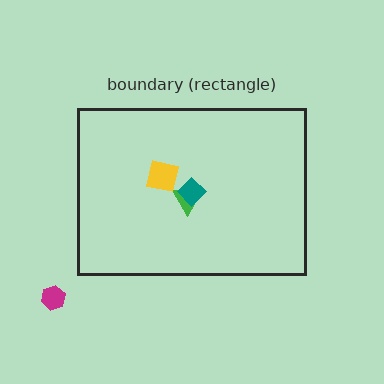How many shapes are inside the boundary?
3 inside, 1 outside.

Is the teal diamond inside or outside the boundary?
Inside.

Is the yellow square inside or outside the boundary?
Inside.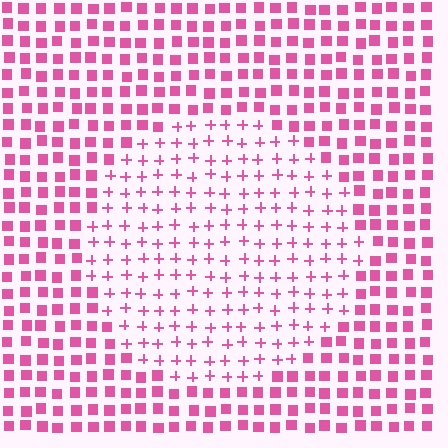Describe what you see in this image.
The image is filled with small pink elements arranged in a uniform grid. A circle-shaped region contains plus signs, while the surrounding area contains squares. The boundary is defined purely by the change in element shape.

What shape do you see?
I see a circle.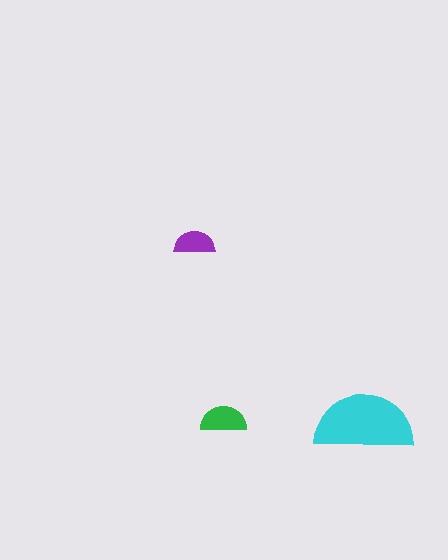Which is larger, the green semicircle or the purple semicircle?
The green one.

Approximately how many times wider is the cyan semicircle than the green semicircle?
About 2 times wider.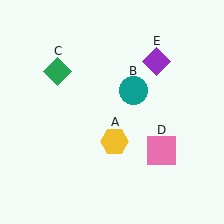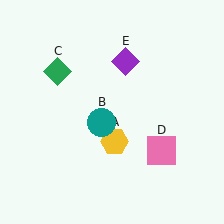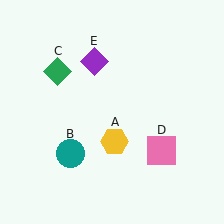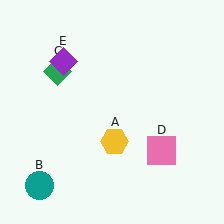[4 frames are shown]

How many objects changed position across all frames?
2 objects changed position: teal circle (object B), purple diamond (object E).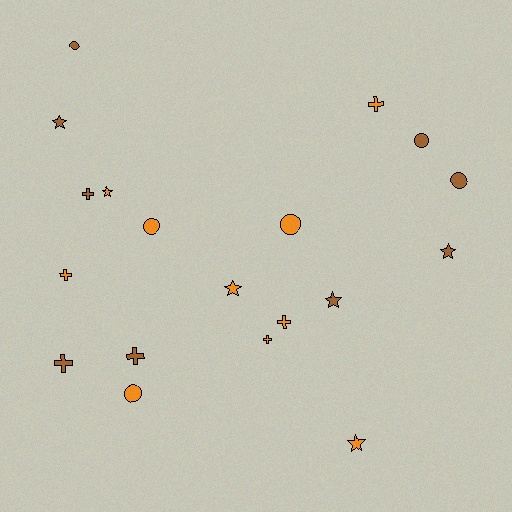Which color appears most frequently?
Orange, with 10 objects.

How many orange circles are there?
There are 3 orange circles.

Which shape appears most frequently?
Cross, with 7 objects.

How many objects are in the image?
There are 19 objects.